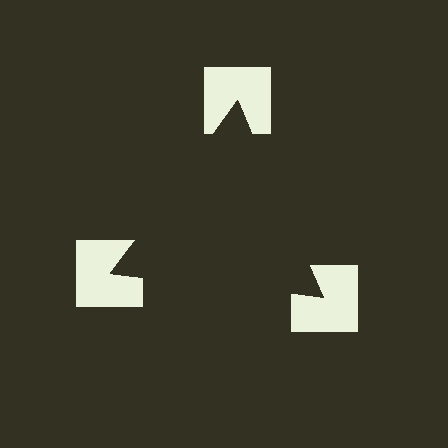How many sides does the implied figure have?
3 sides.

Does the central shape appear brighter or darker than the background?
It typically appears slightly darker than the background, even though no actual brightness change is drawn.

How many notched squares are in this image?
There are 3 — one at each vertex of the illusory triangle.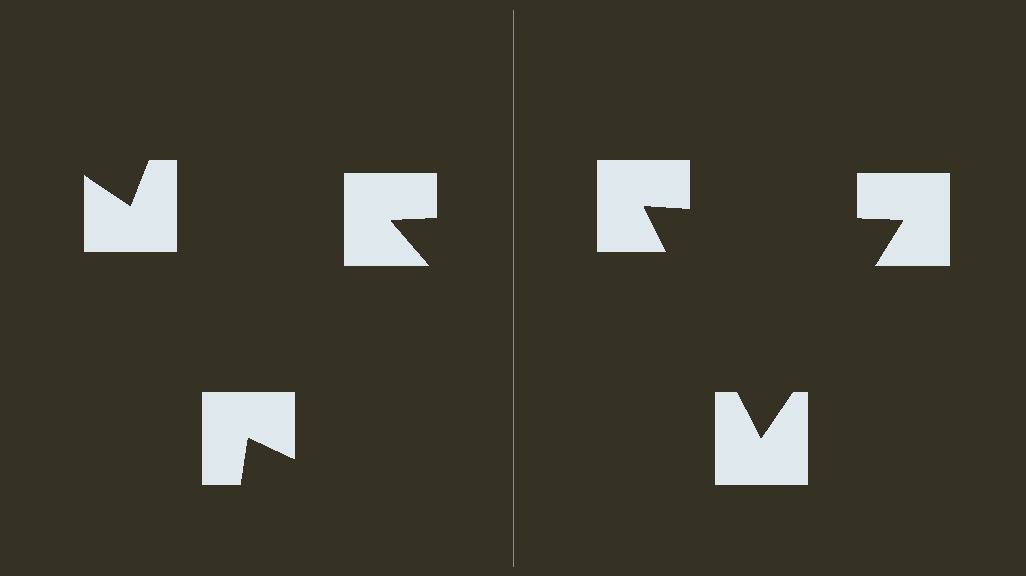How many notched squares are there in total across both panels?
6 — 3 on each side.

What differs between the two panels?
The notched squares are positioned identically on both sides; only the wedge orientations differ. On the right they align to a triangle; on the left they are misaligned.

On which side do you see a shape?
An illusory triangle appears on the right side. On the left side the wedge cuts are rotated, so no coherent shape forms.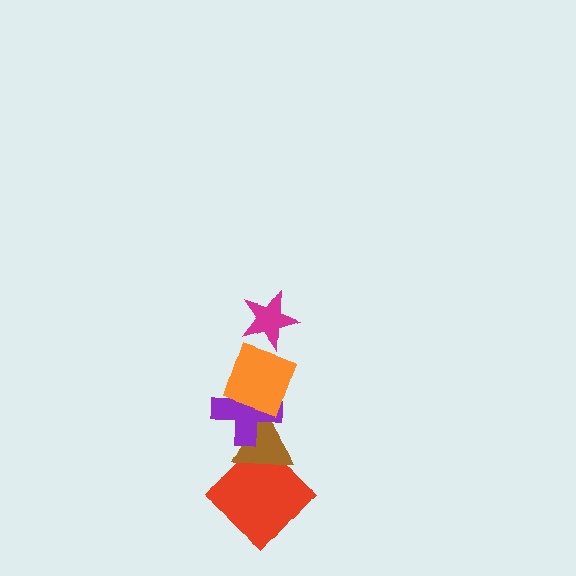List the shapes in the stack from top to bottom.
From top to bottom: the magenta star, the orange square, the purple cross, the brown triangle, the red diamond.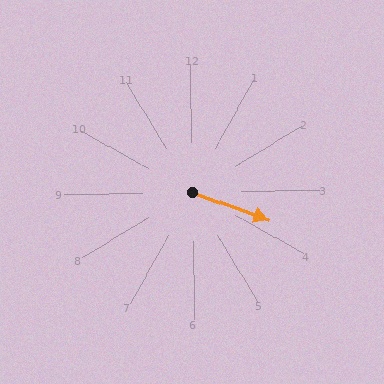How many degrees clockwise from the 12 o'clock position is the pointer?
Approximately 111 degrees.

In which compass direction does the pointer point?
East.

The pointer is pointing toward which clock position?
Roughly 4 o'clock.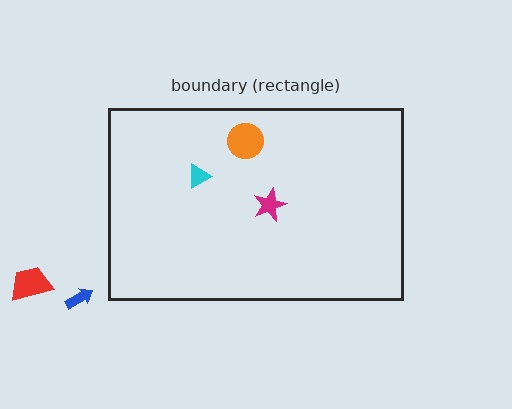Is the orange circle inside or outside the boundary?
Inside.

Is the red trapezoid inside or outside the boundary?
Outside.